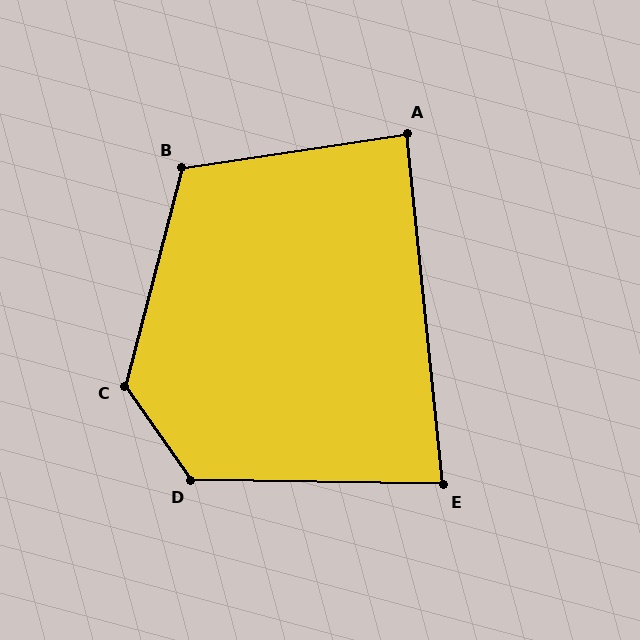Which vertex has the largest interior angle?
C, at approximately 131 degrees.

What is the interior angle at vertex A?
Approximately 87 degrees (approximately right).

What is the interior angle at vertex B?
Approximately 113 degrees (obtuse).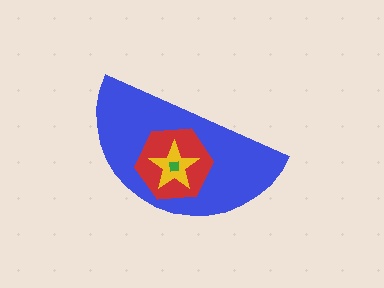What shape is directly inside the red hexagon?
The yellow star.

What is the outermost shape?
The blue semicircle.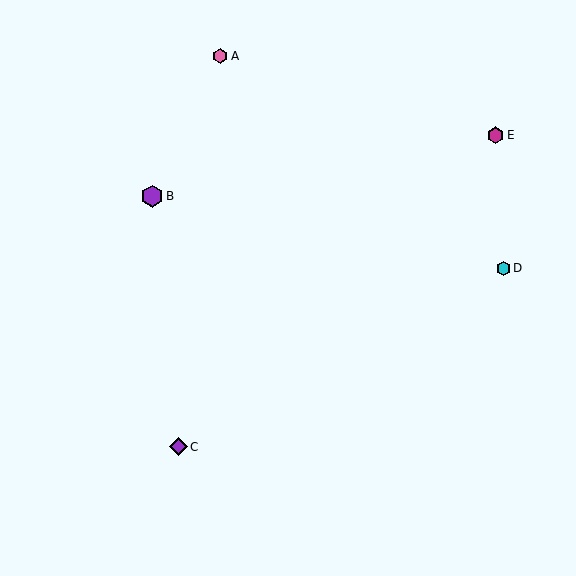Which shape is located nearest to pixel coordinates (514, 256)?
The cyan hexagon (labeled D) at (503, 268) is nearest to that location.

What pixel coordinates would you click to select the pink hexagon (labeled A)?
Click at (220, 56) to select the pink hexagon A.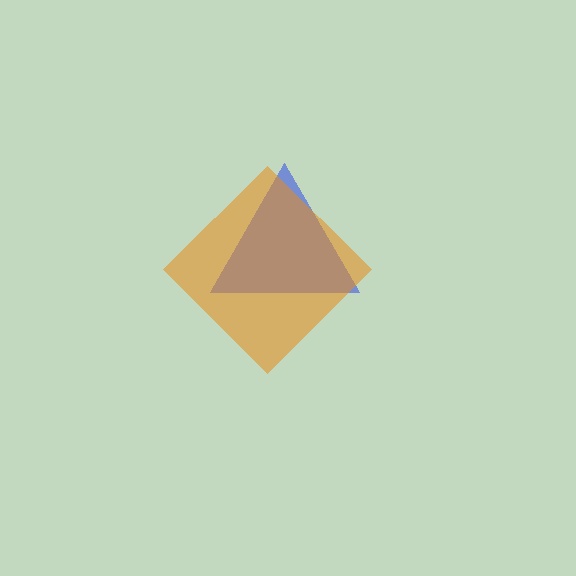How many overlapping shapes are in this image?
There are 2 overlapping shapes in the image.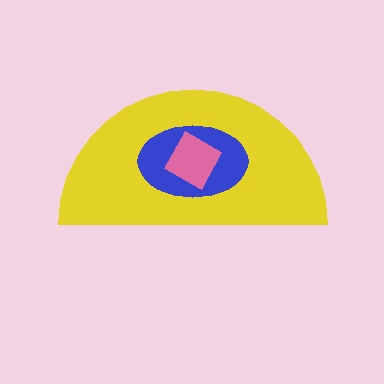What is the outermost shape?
The yellow semicircle.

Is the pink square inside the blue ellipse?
Yes.